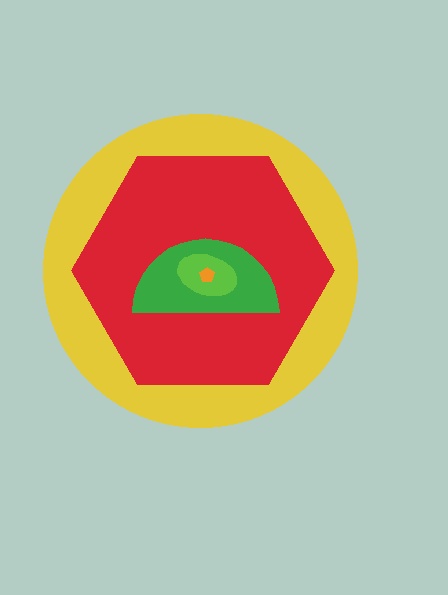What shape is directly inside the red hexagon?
The green semicircle.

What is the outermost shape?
The yellow circle.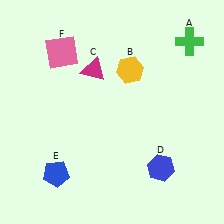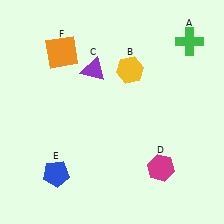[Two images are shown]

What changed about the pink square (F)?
In Image 1, F is pink. In Image 2, it changed to orange.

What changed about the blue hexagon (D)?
In Image 1, D is blue. In Image 2, it changed to magenta.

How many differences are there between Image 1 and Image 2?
There are 3 differences between the two images.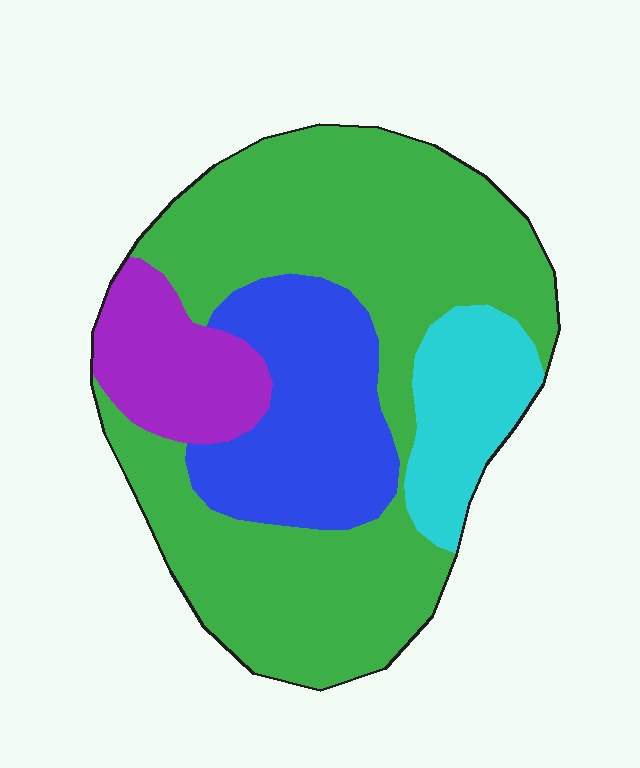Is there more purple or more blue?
Blue.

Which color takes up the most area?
Green, at roughly 55%.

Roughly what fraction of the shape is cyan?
Cyan covers roughly 10% of the shape.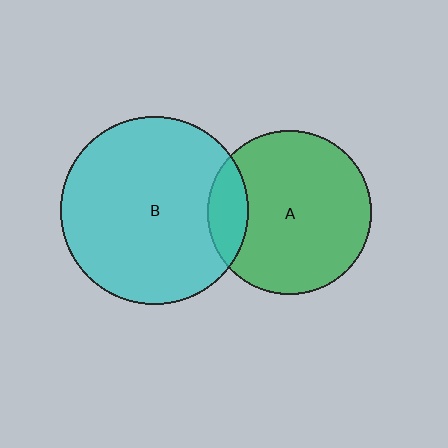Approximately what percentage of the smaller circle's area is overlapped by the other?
Approximately 15%.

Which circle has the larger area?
Circle B (cyan).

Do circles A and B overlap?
Yes.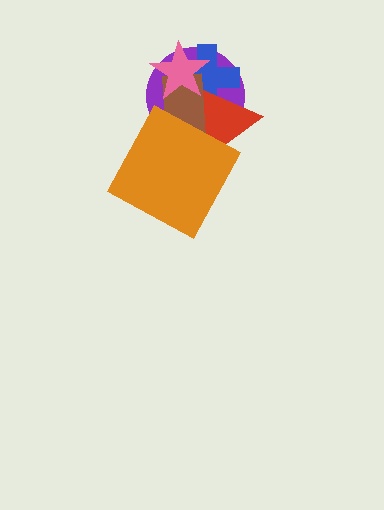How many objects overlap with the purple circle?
5 objects overlap with the purple circle.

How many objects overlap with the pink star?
3 objects overlap with the pink star.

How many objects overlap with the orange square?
3 objects overlap with the orange square.